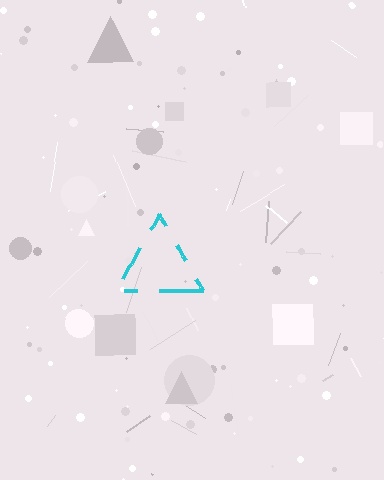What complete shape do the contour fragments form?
The contour fragments form a triangle.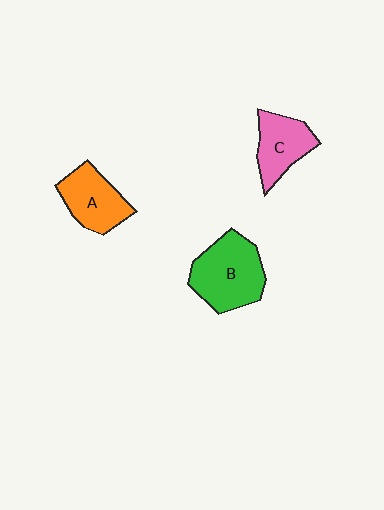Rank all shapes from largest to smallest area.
From largest to smallest: B (green), A (orange), C (pink).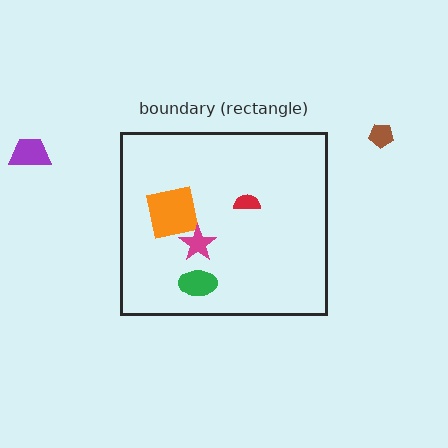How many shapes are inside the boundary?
4 inside, 2 outside.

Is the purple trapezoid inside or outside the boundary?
Outside.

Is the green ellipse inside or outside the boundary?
Inside.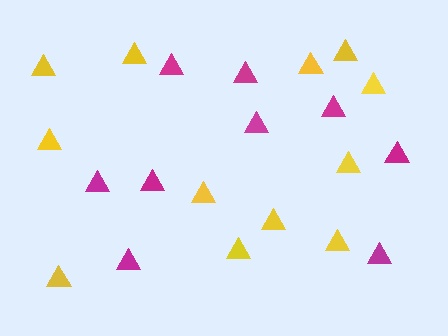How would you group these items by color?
There are 2 groups: one group of magenta triangles (9) and one group of yellow triangles (12).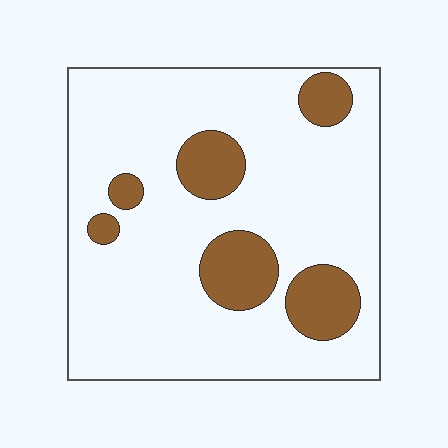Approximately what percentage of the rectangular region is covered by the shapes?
Approximately 20%.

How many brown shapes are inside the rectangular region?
6.